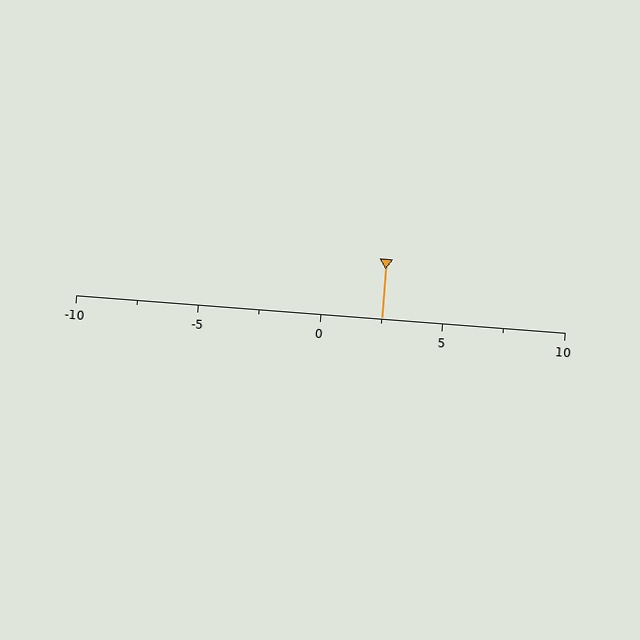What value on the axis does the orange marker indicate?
The marker indicates approximately 2.5.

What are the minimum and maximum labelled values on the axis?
The axis runs from -10 to 10.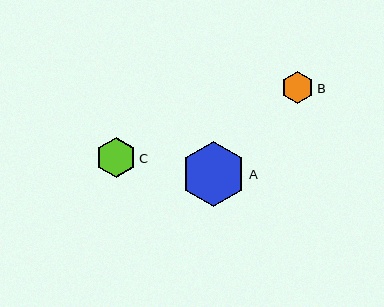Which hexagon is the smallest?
Hexagon B is the smallest with a size of approximately 32 pixels.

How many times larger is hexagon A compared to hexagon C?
Hexagon A is approximately 1.6 times the size of hexagon C.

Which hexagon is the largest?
Hexagon A is the largest with a size of approximately 65 pixels.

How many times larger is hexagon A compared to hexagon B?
Hexagon A is approximately 2.0 times the size of hexagon B.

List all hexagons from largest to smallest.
From largest to smallest: A, C, B.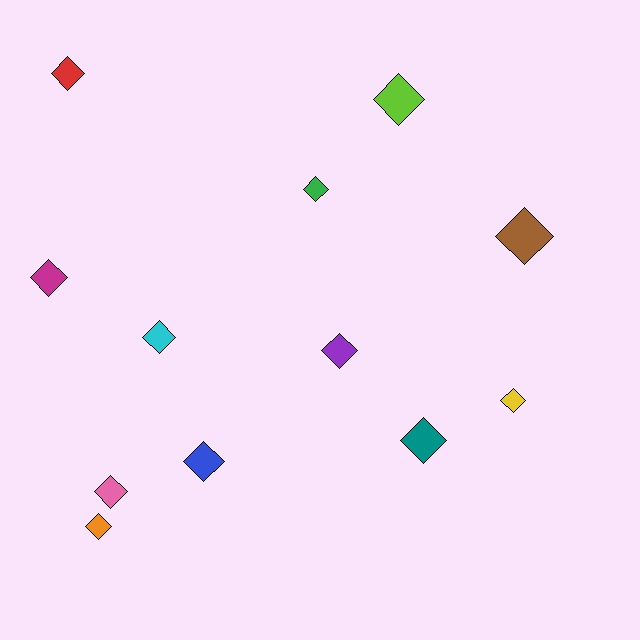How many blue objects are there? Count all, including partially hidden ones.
There is 1 blue object.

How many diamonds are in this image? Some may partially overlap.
There are 12 diamonds.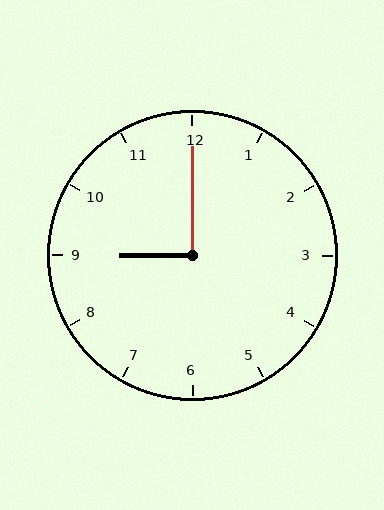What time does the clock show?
9:00.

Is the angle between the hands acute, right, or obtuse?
It is right.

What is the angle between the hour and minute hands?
Approximately 90 degrees.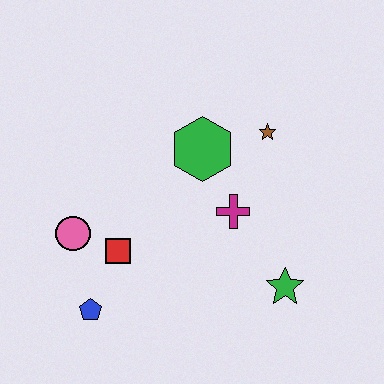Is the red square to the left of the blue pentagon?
No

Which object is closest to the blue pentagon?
The red square is closest to the blue pentagon.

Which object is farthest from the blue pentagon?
The brown star is farthest from the blue pentagon.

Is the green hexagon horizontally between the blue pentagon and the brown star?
Yes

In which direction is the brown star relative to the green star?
The brown star is above the green star.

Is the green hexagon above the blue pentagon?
Yes